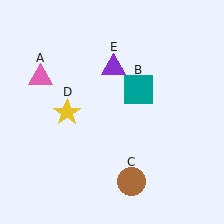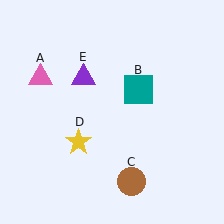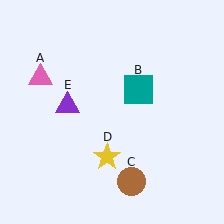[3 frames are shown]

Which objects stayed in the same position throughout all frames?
Pink triangle (object A) and teal square (object B) and brown circle (object C) remained stationary.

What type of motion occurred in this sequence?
The yellow star (object D), purple triangle (object E) rotated counterclockwise around the center of the scene.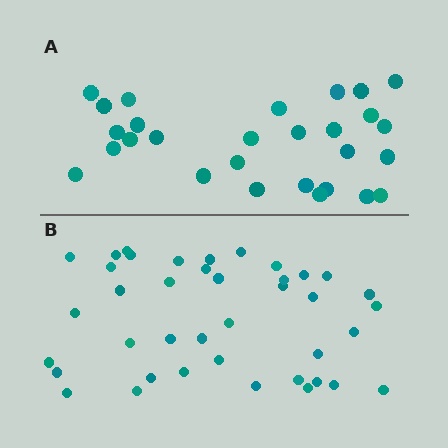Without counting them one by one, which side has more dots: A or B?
Region B (the bottom region) has more dots.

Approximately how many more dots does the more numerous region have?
Region B has roughly 12 or so more dots than region A.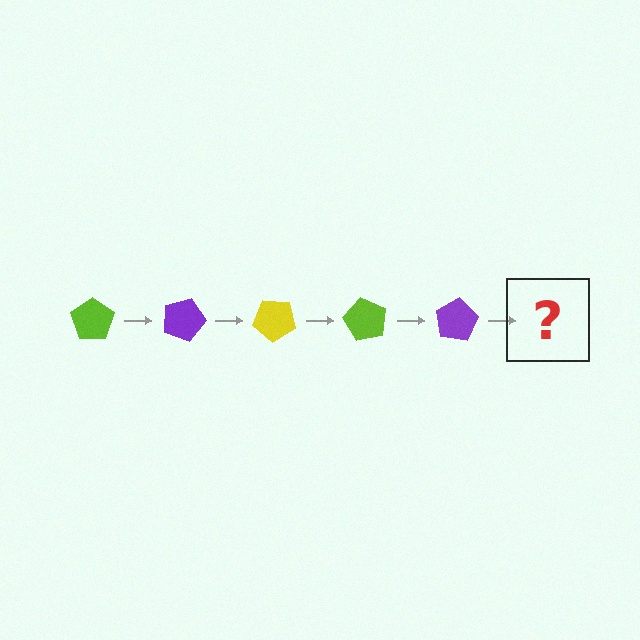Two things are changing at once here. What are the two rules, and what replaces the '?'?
The two rules are that it rotates 20 degrees each step and the color cycles through lime, purple, and yellow. The '?' should be a yellow pentagon, rotated 100 degrees from the start.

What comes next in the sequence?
The next element should be a yellow pentagon, rotated 100 degrees from the start.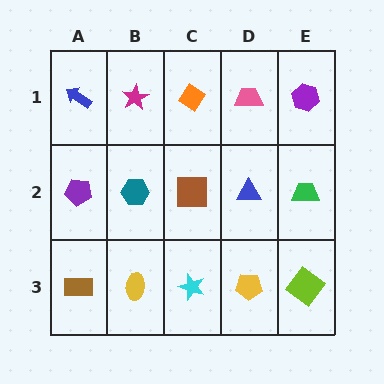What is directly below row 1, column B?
A teal hexagon.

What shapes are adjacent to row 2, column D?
A pink trapezoid (row 1, column D), a yellow pentagon (row 3, column D), a brown square (row 2, column C), a green trapezoid (row 2, column E).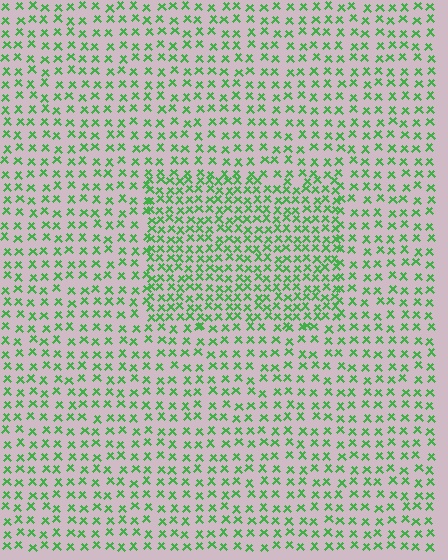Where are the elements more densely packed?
The elements are more densely packed inside the rectangle boundary.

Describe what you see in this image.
The image contains small green elements arranged at two different densities. A rectangle-shaped region is visible where the elements are more densely packed than the surrounding area.